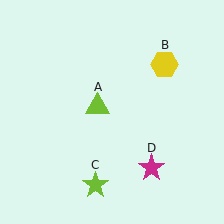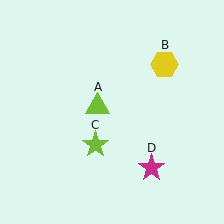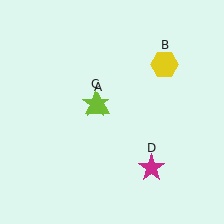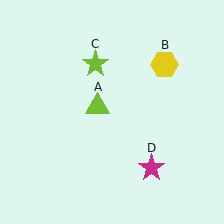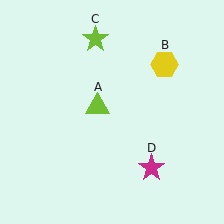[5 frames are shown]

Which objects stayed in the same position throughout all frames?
Lime triangle (object A) and yellow hexagon (object B) and magenta star (object D) remained stationary.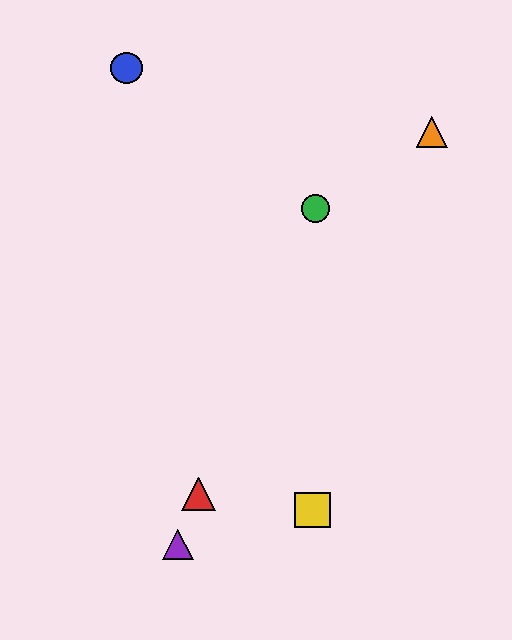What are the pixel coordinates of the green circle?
The green circle is at (315, 209).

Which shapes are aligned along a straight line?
The red triangle, the green circle, the purple triangle are aligned along a straight line.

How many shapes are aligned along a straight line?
3 shapes (the red triangle, the green circle, the purple triangle) are aligned along a straight line.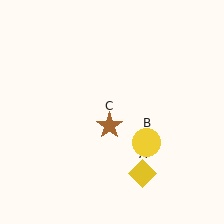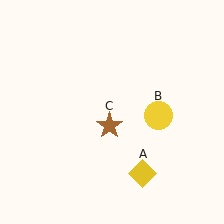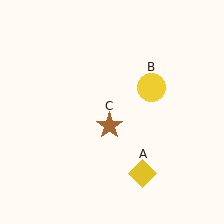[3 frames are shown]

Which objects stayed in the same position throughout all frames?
Yellow diamond (object A) and brown star (object C) remained stationary.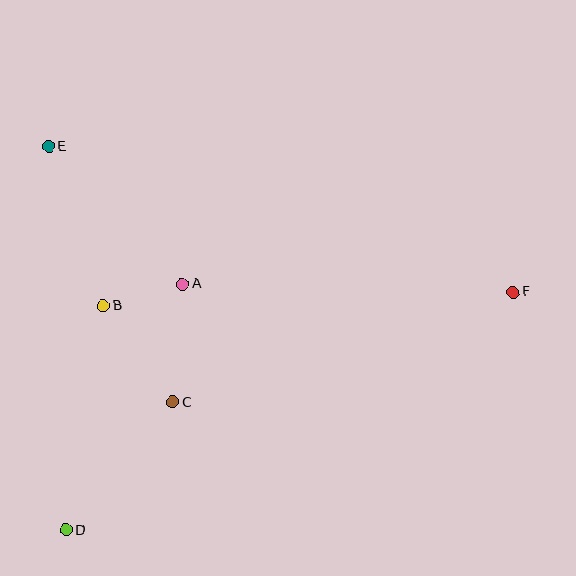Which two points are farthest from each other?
Points D and F are farthest from each other.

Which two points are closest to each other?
Points A and B are closest to each other.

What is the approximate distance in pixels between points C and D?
The distance between C and D is approximately 167 pixels.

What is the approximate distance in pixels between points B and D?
The distance between B and D is approximately 228 pixels.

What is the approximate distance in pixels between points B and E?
The distance between B and E is approximately 168 pixels.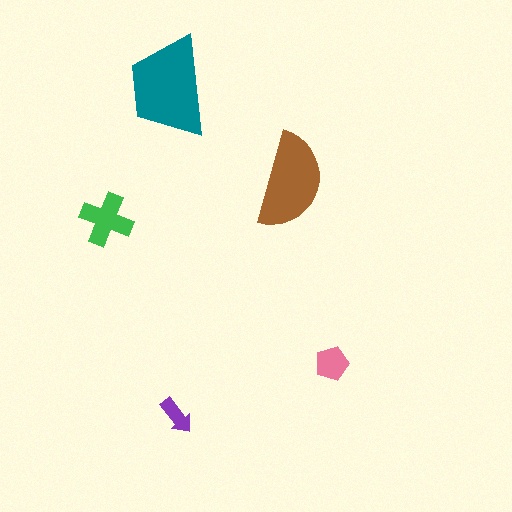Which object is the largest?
The teal trapezoid.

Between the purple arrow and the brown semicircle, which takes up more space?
The brown semicircle.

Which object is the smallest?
The purple arrow.